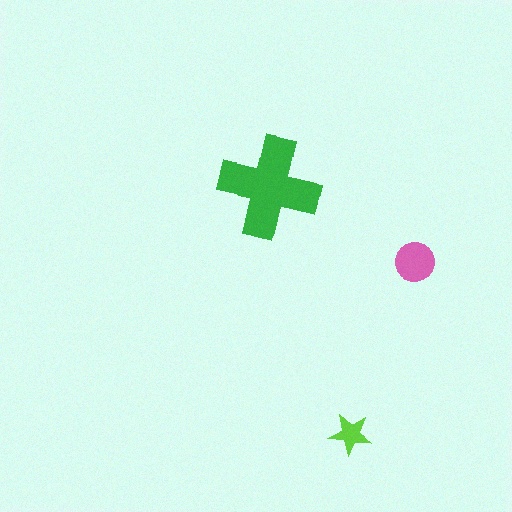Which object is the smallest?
The lime star.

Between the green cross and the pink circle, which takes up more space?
The green cross.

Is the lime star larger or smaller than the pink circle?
Smaller.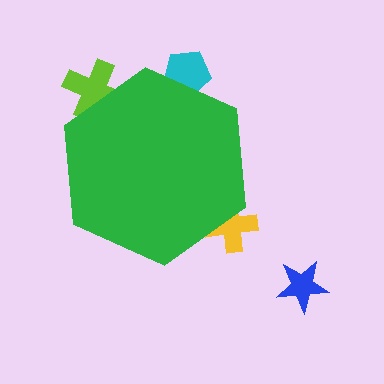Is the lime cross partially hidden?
Yes, the lime cross is partially hidden behind the green hexagon.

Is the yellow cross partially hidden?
Yes, the yellow cross is partially hidden behind the green hexagon.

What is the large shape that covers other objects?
A green hexagon.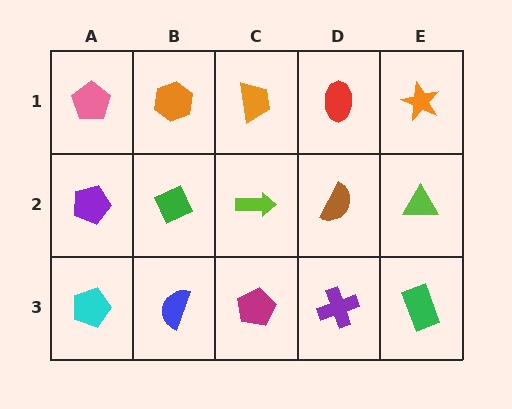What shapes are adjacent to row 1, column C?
A lime arrow (row 2, column C), an orange hexagon (row 1, column B), a red ellipse (row 1, column D).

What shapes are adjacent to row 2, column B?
An orange hexagon (row 1, column B), a blue semicircle (row 3, column B), a purple pentagon (row 2, column A), a lime arrow (row 2, column C).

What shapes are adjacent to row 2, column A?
A pink pentagon (row 1, column A), a cyan pentagon (row 3, column A), a green diamond (row 2, column B).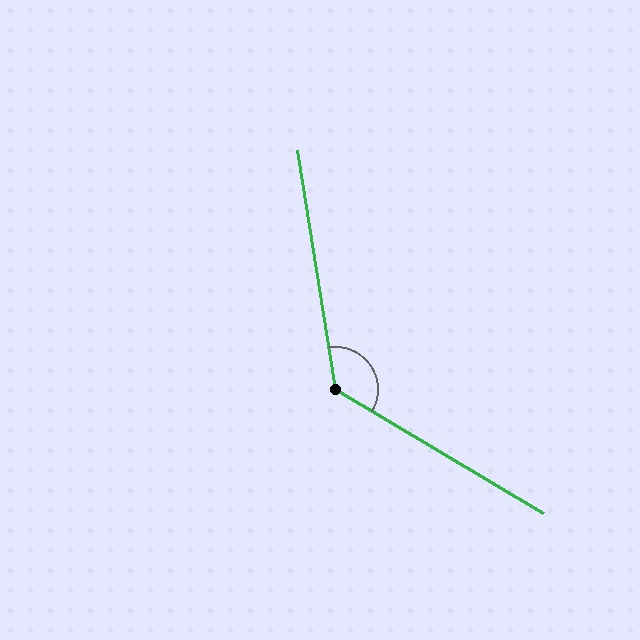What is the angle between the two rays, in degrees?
Approximately 130 degrees.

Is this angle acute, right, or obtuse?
It is obtuse.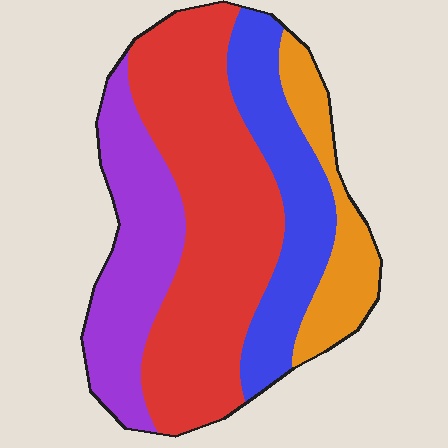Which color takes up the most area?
Red, at roughly 45%.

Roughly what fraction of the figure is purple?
Purple covers roughly 20% of the figure.